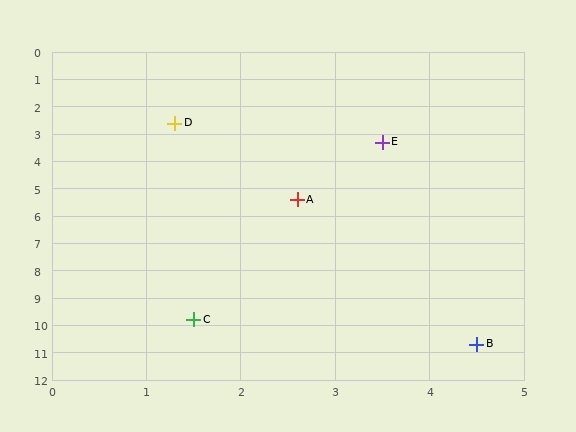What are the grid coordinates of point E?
Point E is at approximately (3.5, 3.3).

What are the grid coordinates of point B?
Point B is at approximately (4.5, 10.7).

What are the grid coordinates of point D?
Point D is at approximately (1.3, 2.6).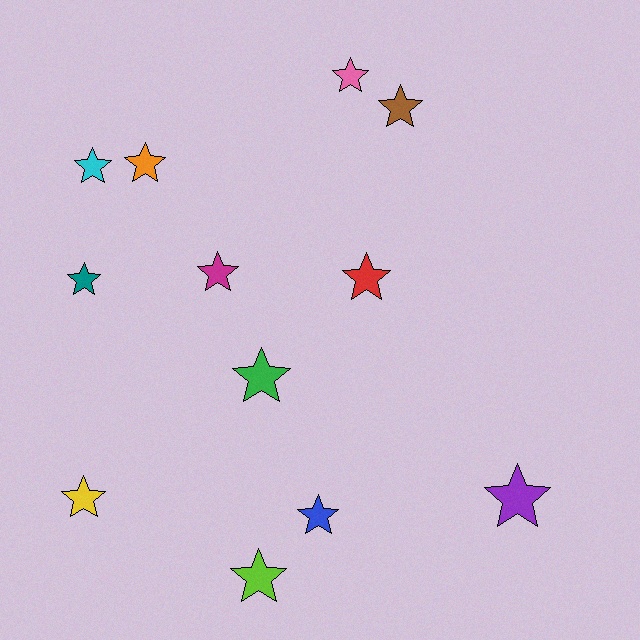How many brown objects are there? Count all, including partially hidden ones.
There is 1 brown object.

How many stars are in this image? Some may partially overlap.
There are 12 stars.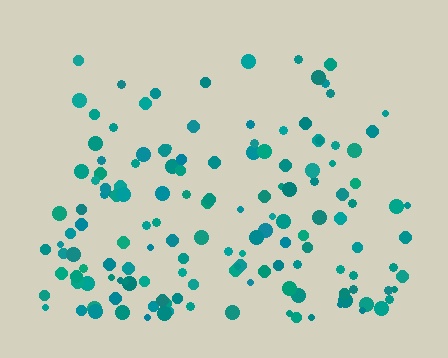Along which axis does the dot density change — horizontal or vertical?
Vertical.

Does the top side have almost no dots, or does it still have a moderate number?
Still a moderate number, just noticeably fewer than the bottom.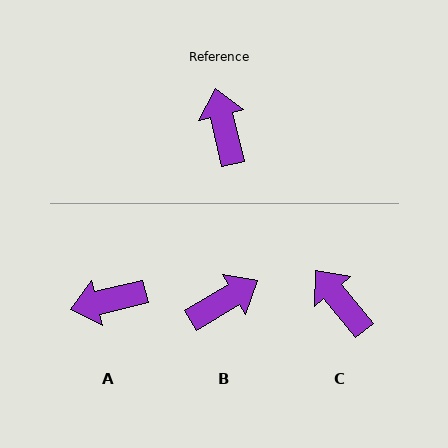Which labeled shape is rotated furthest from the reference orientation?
A, about 90 degrees away.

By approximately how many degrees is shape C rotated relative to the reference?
Approximately 26 degrees counter-clockwise.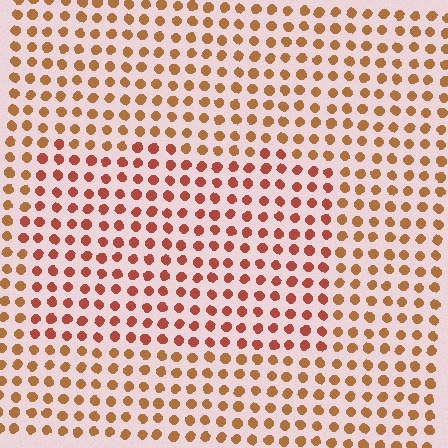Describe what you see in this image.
The image is filled with small brown elements in a uniform arrangement. A rectangle-shaped region is visible where the elements are tinted to a slightly different hue, forming a subtle color boundary.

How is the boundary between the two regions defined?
The boundary is defined purely by a slight shift in hue (about 22 degrees). Spacing, size, and orientation are identical on both sides.